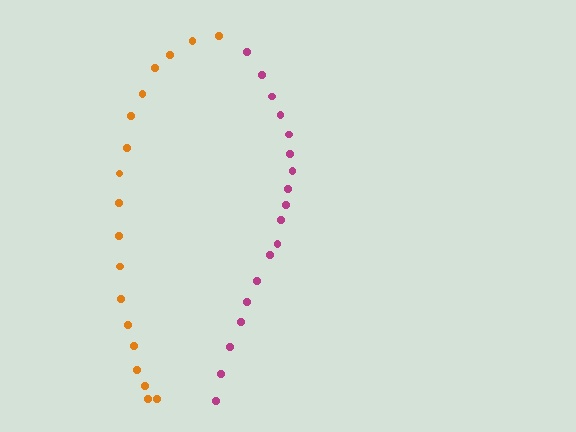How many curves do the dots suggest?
There are 2 distinct paths.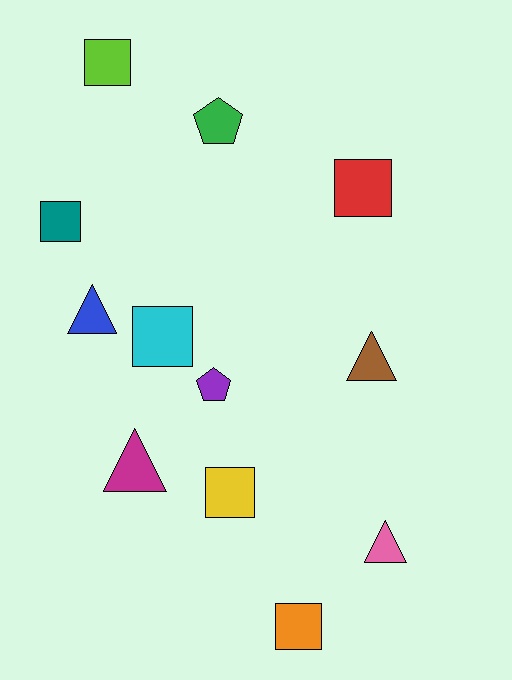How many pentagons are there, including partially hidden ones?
There are 2 pentagons.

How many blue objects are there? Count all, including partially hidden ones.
There is 1 blue object.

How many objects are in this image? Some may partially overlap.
There are 12 objects.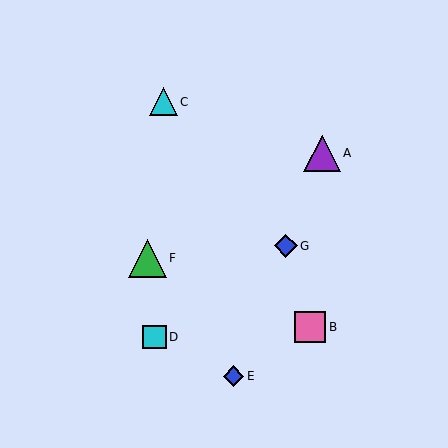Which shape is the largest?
The green triangle (labeled F) is the largest.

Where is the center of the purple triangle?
The center of the purple triangle is at (322, 153).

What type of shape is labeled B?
Shape B is a pink square.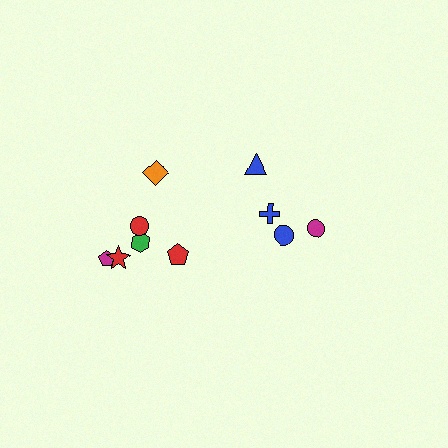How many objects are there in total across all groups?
There are 10 objects.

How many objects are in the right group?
There are 4 objects.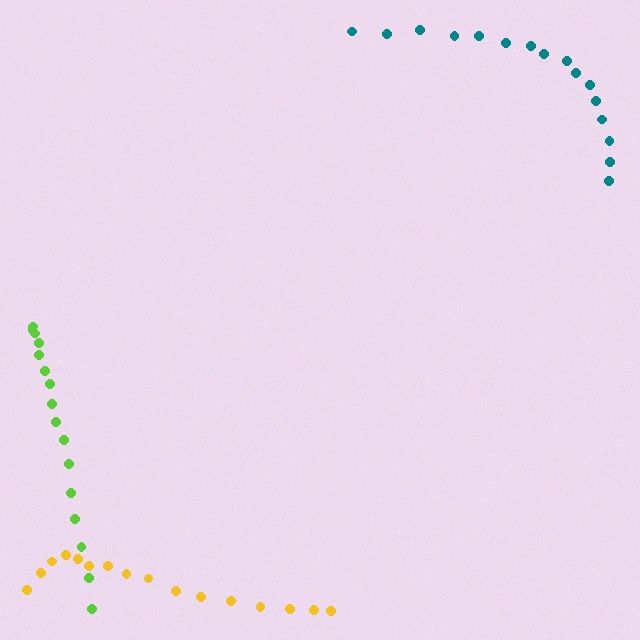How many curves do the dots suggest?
There are 3 distinct paths.